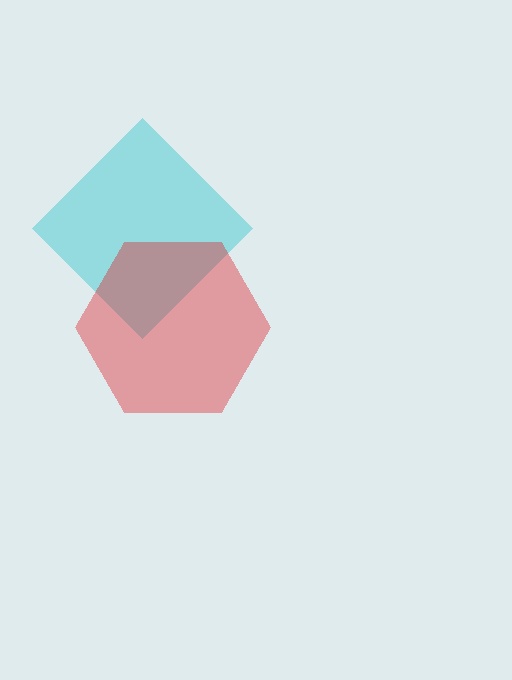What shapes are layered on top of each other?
The layered shapes are: a cyan diamond, a red hexagon.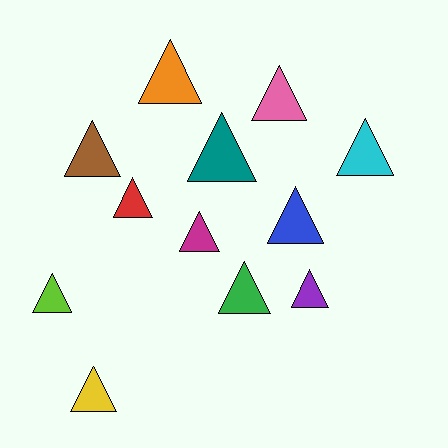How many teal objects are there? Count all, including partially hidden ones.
There is 1 teal object.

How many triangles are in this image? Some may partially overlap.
There are 12 triangles.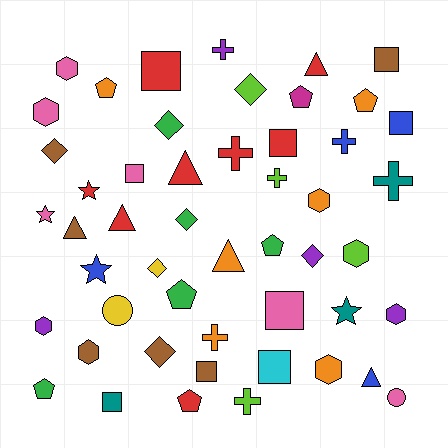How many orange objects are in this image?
There are 6 orange objects.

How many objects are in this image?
There are 50 objects.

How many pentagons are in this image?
There are 7 pentagons.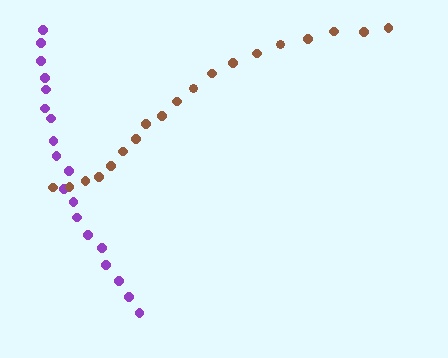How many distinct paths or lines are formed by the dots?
There are 2 distinct paths.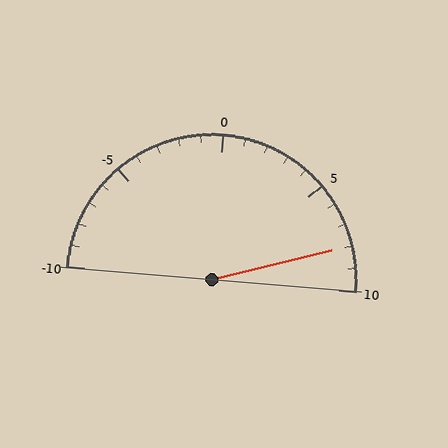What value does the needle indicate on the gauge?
The needle indicates approximately 8.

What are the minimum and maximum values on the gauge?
The gauge ranges from -10 to 10.